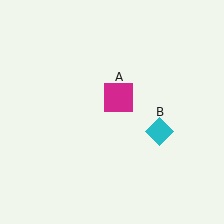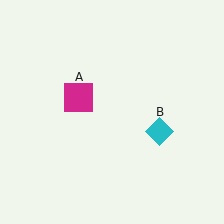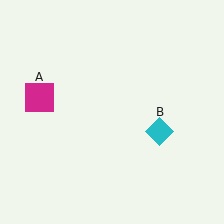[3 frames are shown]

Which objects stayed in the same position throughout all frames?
Cyan diamond (object B) remained stationary.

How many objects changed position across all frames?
1 object changed position: magenta square (object A).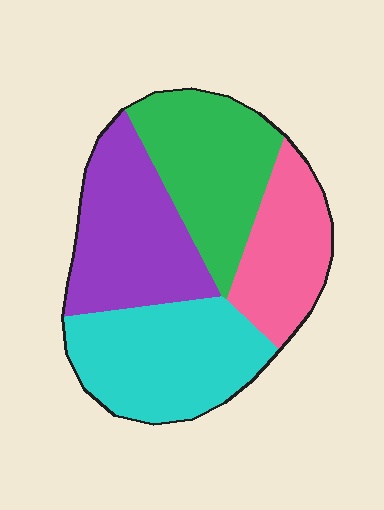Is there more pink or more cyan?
Cyan.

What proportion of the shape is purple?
Purple takes up between a quarter and a half of the shape.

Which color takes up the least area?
Pink, at roughly 20%.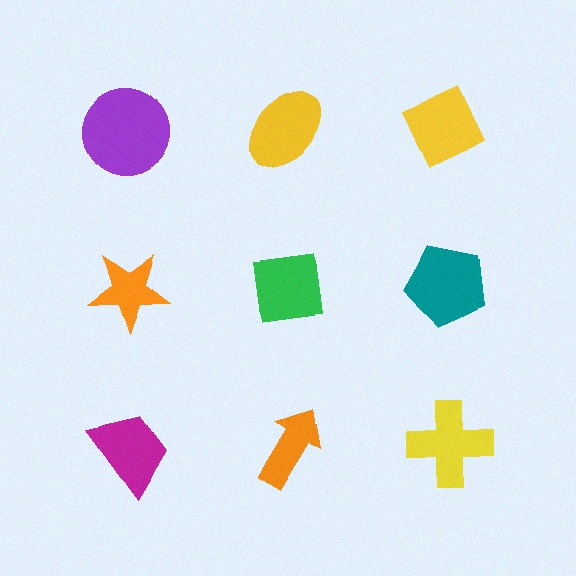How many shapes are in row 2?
3 shapes.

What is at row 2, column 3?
A teal pentagon.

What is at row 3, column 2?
An orange arrow.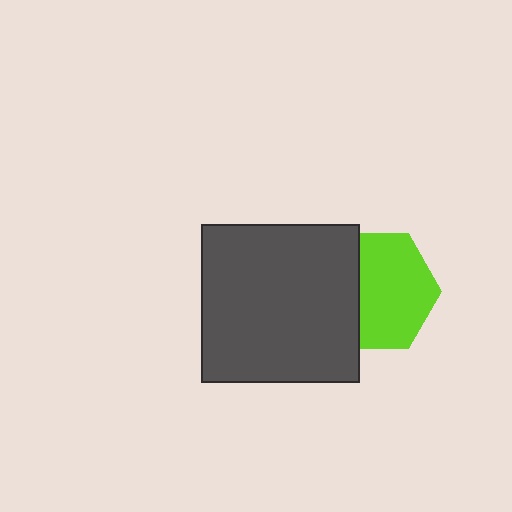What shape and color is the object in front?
The object in front is a dark gray square.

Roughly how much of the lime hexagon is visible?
Most of it is visible (roughly 65%).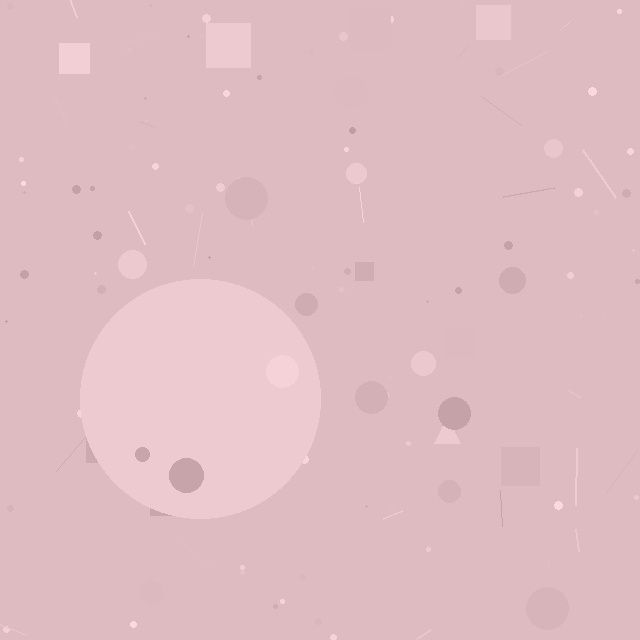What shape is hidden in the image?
A circle is hidden in the image.